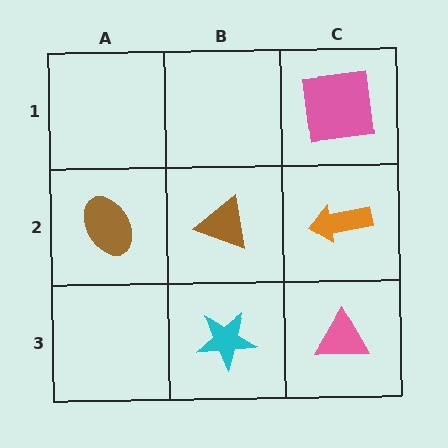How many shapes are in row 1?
1 shape.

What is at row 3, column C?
A pink triangle.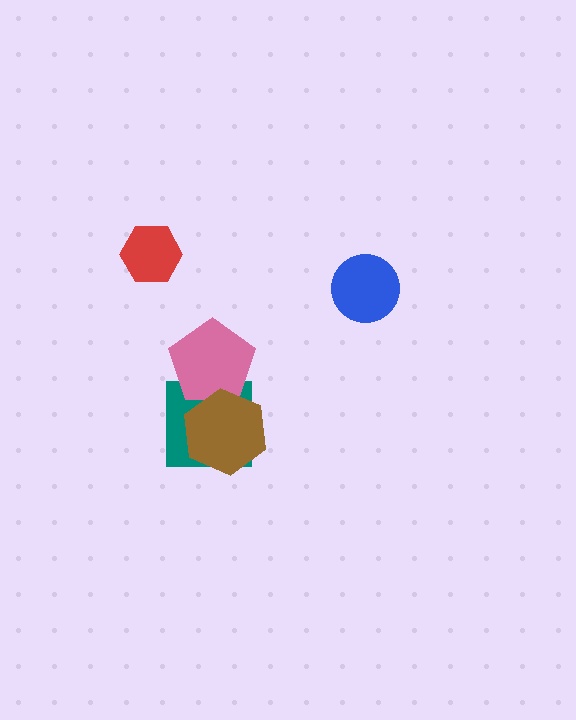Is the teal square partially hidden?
Yes, it is partially covered by another shape.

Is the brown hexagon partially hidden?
No, no other shape covers it.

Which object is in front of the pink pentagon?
The brown hexagon is in front of the pink pentagon.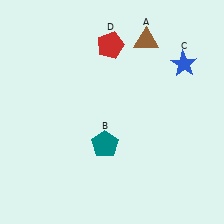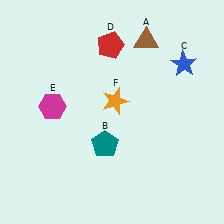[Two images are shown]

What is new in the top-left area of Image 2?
A magenta hexagon (E) was added in the top-left area of Image 2.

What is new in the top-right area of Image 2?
An orange star (F) was added in the top-right area of Image 2.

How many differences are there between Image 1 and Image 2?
There are 2 differences between the two images.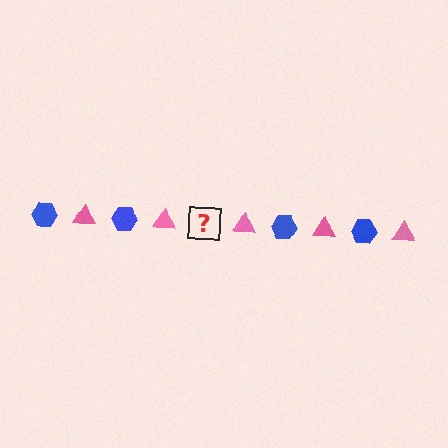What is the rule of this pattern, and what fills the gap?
The rule is that the pattern alternates between blue hexagon and pink triangle. The gap should be filled with a blue hexagon.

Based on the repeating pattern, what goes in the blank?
The blank should be a blue hexagon.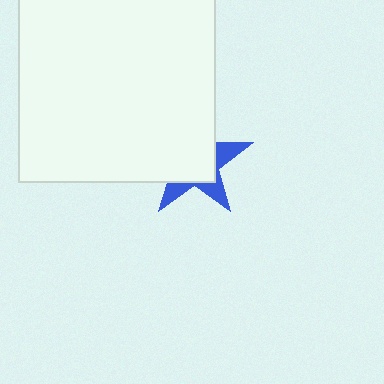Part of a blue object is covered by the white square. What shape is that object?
It is a star.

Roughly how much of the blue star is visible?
A small part of it is visible (roughly 34%).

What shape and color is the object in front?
The object in front is a white square.